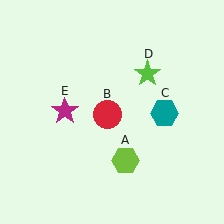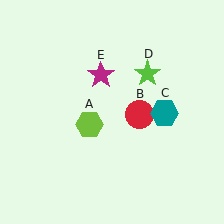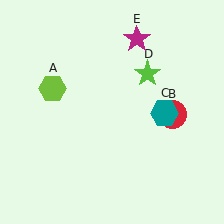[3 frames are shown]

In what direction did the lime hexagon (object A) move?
The lime hexagon (object A) moved up and to the left.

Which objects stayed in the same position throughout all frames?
Teal hexagon (object C) and lime star (object D) remained stationary.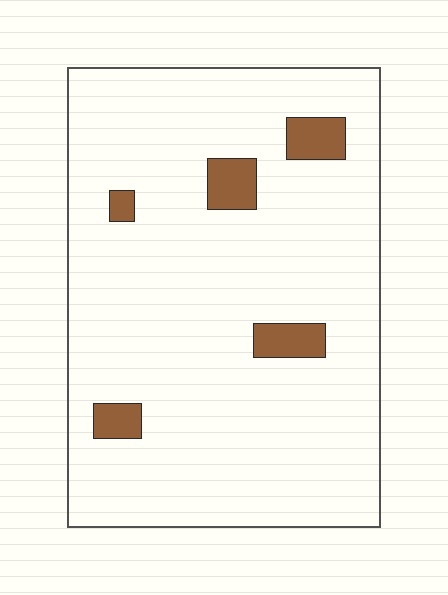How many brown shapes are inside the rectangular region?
5.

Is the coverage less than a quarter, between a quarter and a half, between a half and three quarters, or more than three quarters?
Less than a quarter.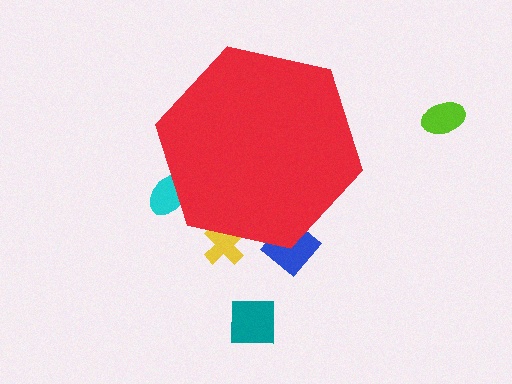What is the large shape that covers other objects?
A red hexagon.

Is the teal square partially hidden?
No, the teal square is fully visible.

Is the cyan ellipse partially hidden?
Yes, the cyan ellipse is partially hidden behind the red hexagon.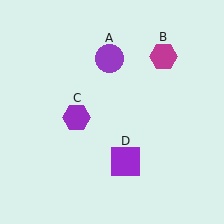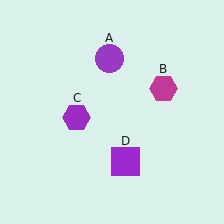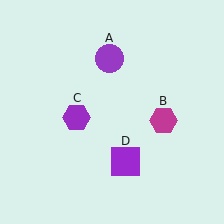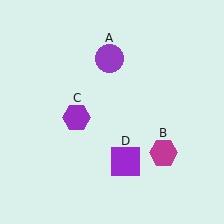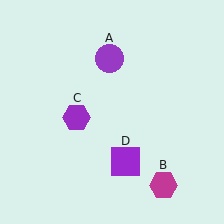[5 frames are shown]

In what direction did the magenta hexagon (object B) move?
The magenta hexagon (object B) moved down.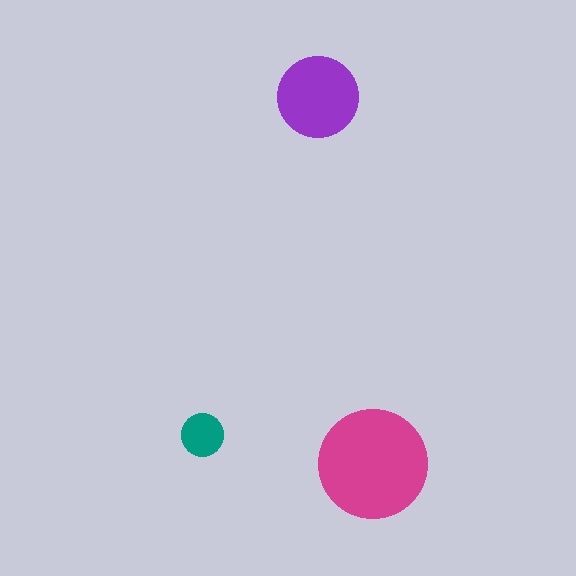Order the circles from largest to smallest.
the magenta one, the purple one, the teal one.